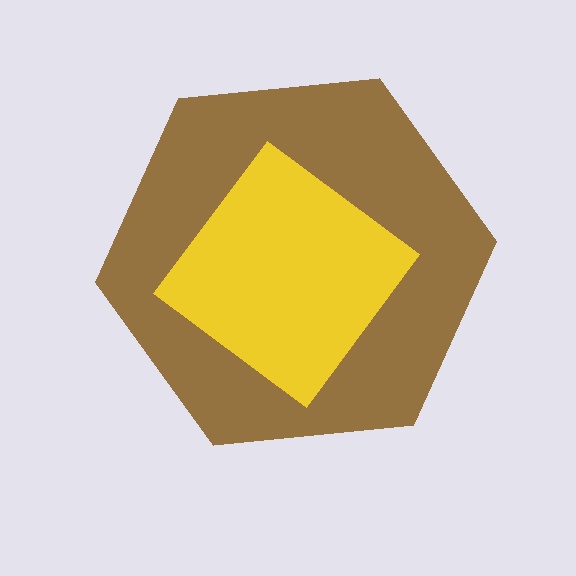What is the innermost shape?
The yellow diamond.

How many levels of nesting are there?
2.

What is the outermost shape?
The brown hexagon.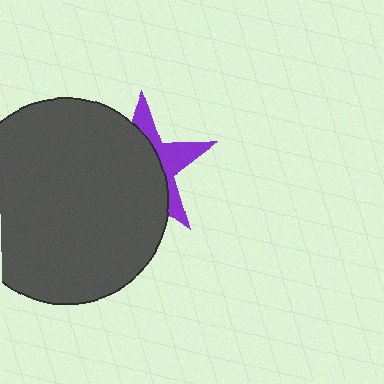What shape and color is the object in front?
The object in front is a dark gray circle.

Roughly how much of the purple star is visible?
A small part of it is visible (roughly 34%).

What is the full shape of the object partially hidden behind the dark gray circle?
The partially hidden object is a purple star.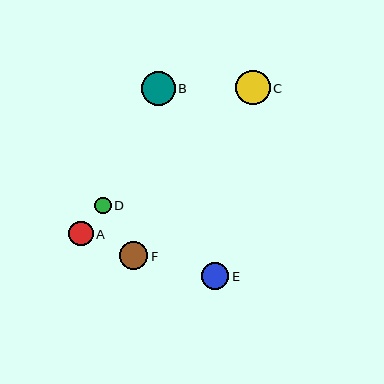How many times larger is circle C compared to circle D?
Circle C is approximately 2.1 times the size of circle D.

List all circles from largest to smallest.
From largest to smallest: C, B, F, E, A, D.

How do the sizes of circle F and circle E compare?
Circle F and circle E are approximately the same size.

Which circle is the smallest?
Circle D is the smallest with a size of approximately 16 pixels.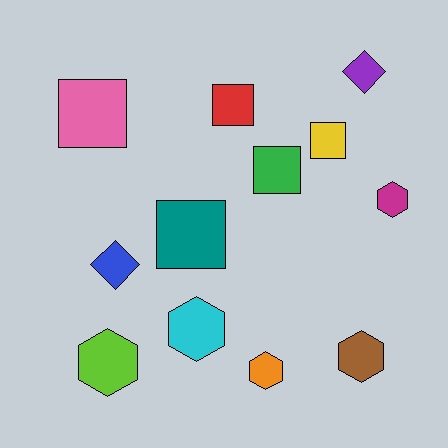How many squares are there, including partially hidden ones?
There are 5 squares.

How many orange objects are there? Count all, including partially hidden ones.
There is 1 orange object.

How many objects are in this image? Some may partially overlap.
There are 12 objects.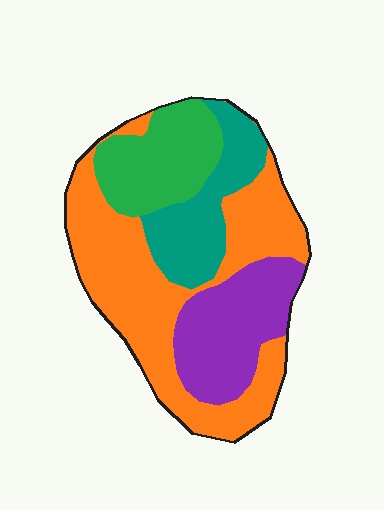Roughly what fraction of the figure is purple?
Purple covers 21% of the figure.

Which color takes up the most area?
Orange, at roughly 45%.